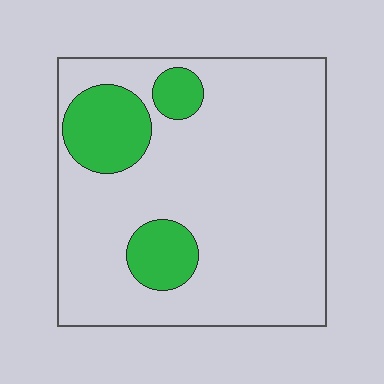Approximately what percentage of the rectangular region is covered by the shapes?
Approximately 15%.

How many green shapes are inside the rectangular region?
3.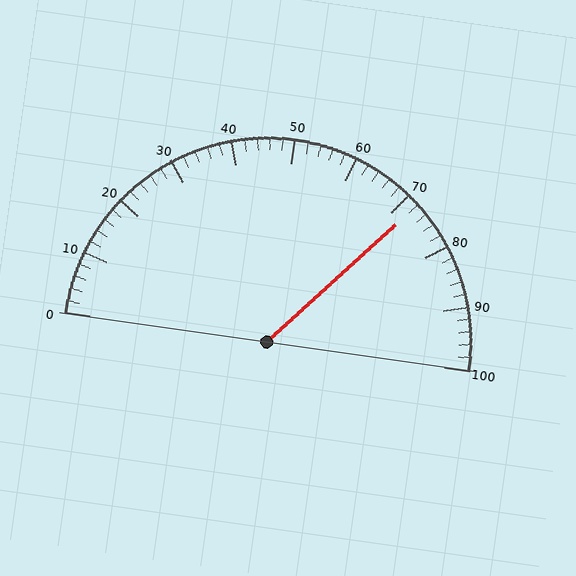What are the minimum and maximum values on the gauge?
The gauge ranges from 0 to 100.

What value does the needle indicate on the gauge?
The needle indicates approximately 72.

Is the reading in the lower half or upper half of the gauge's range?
The reading is in the upper half of the range (0 to 100).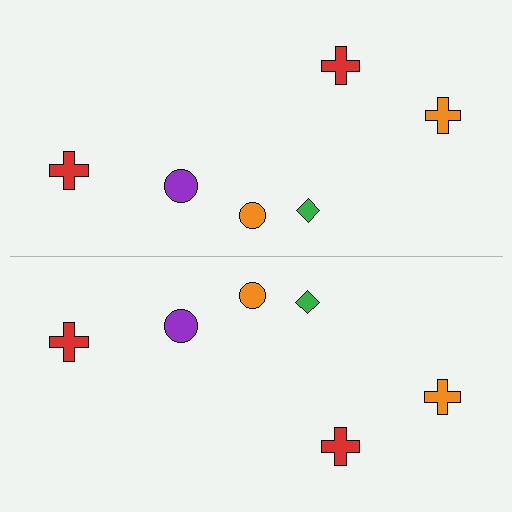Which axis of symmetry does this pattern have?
The pattern has a horizontal axis of symmetry running through the center of the image.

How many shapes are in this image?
There are 12 shapes in this image.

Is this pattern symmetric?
Yes, this pattern has bilateral (reflection) symmetry.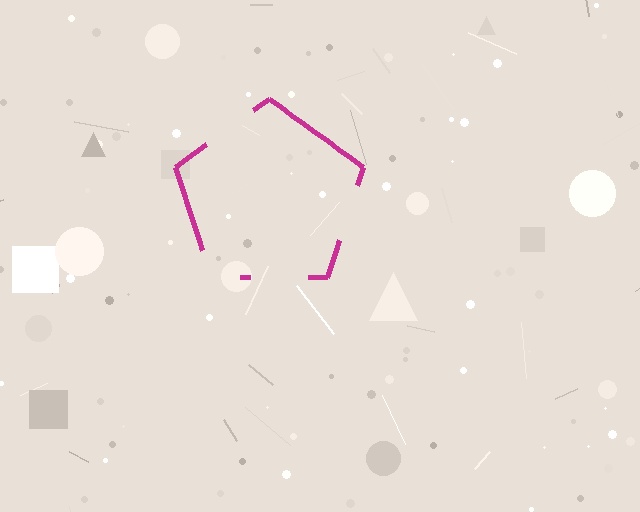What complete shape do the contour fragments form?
The contour fragments form a pentagon.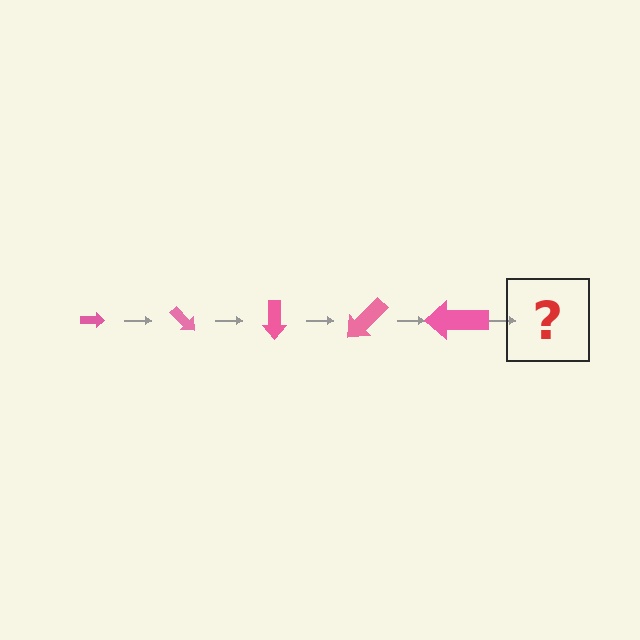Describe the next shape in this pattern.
It should be an arrow, larger than the previous one and rotated 225 degrees from the start.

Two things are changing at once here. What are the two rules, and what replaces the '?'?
The two rules are that the arrow grows larger each step and it rotates 45 degrees each step. The '?' should be an arrow, larger than the previous one and rotated 225 degrees from the start.